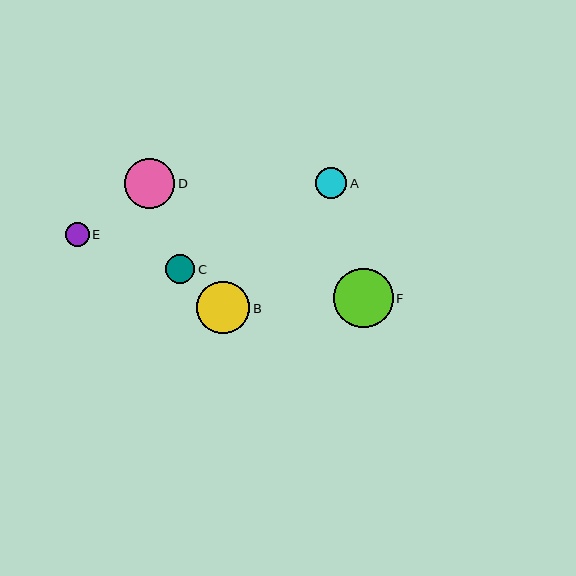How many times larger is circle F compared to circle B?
Circle F is approximately 1.1 times the size of circle B.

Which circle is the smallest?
Circle E is the smallest with a size of approximately 24 pixels.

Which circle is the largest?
Circle F is the largest with a size of approximately 60 pixels.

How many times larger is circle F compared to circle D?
Circle F is approximately 1.2 times the size of circle D.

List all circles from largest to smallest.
From largest to smallest: F, B, D, A, C, E.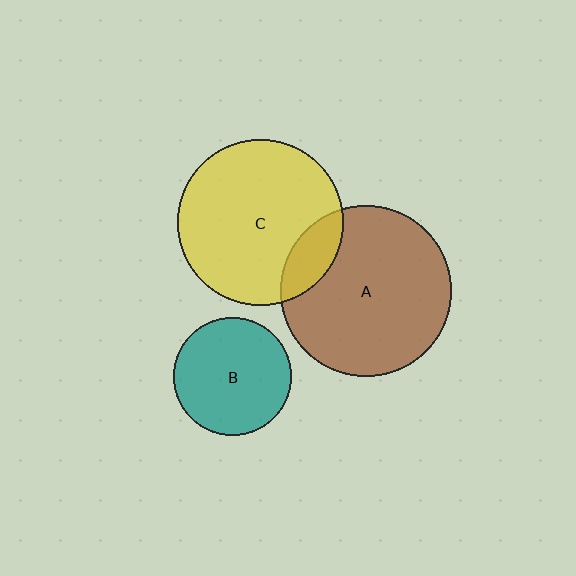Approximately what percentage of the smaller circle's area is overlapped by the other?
Approximately 15%.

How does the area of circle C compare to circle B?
Approximately 2.0 times.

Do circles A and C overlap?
Yes.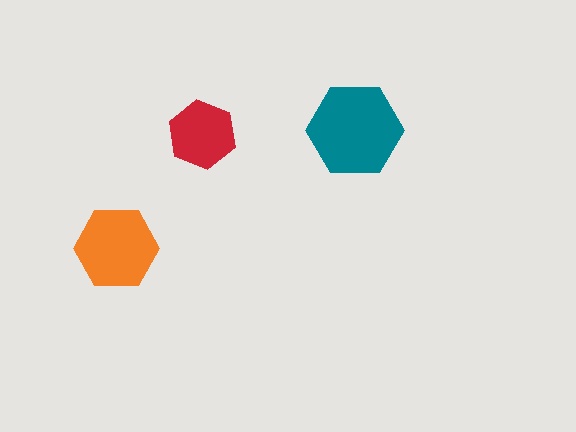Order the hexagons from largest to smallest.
the teal one, the orange one, the red one.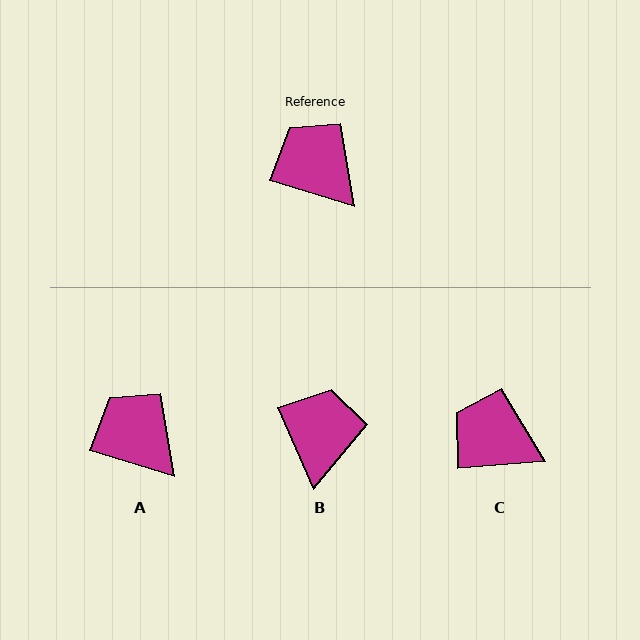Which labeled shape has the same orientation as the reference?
A.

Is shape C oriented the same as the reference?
No, it is off by about 22 degrees.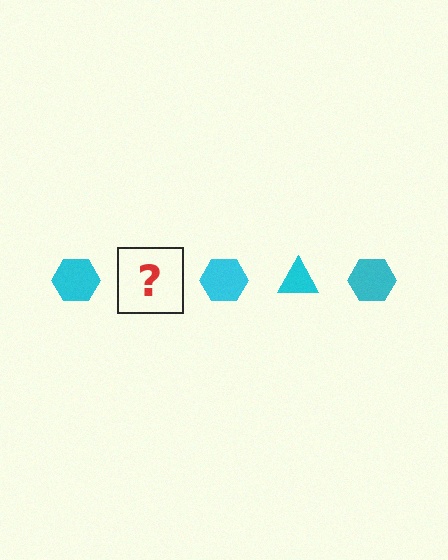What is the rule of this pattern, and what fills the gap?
The rule is that the pattern cycles through hexagon, triangle shapes in cyan. The gap should be filled with a cyan triangle.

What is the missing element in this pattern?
The missing element is a cyan triangle.